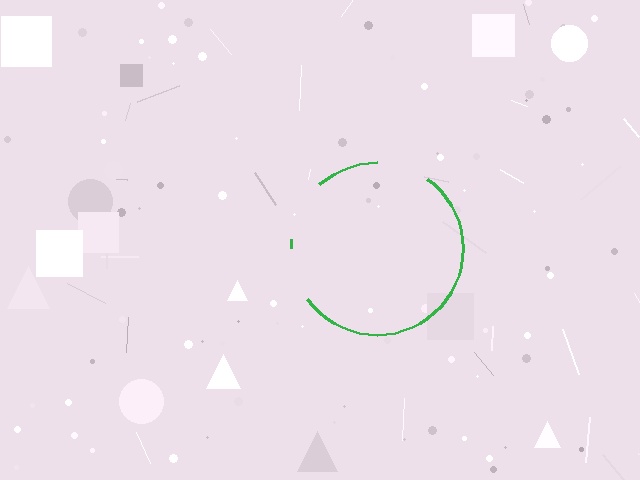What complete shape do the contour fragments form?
The contour fragments form a circle.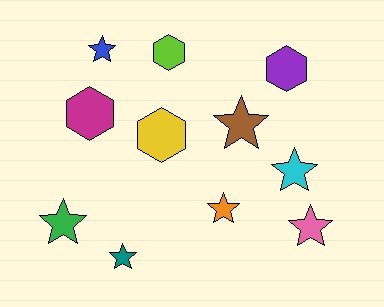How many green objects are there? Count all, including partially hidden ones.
There is 1 green object.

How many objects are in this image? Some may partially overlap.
There are 11 objects.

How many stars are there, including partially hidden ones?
There are 7 stars.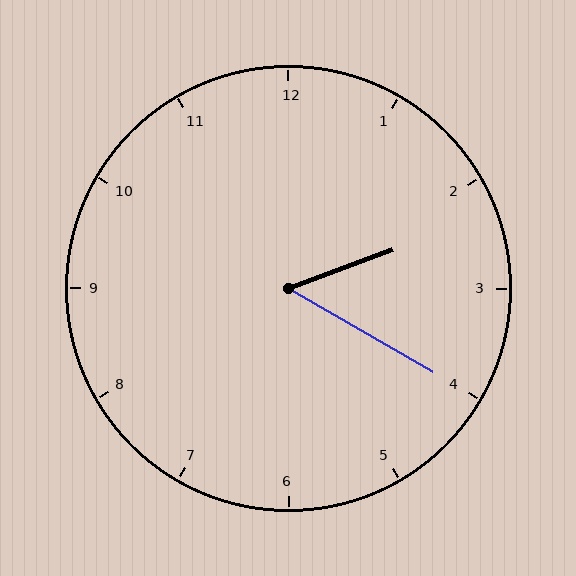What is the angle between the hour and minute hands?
Approximately 50 degrees.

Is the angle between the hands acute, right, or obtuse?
It is acute.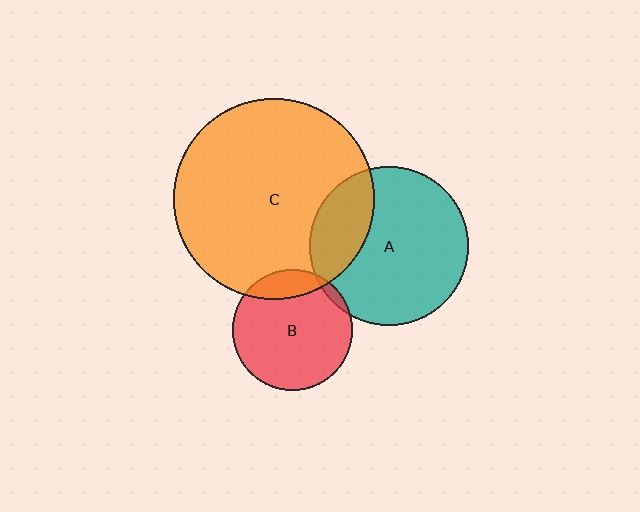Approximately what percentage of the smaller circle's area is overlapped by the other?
Approximately 25%.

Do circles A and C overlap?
Yes.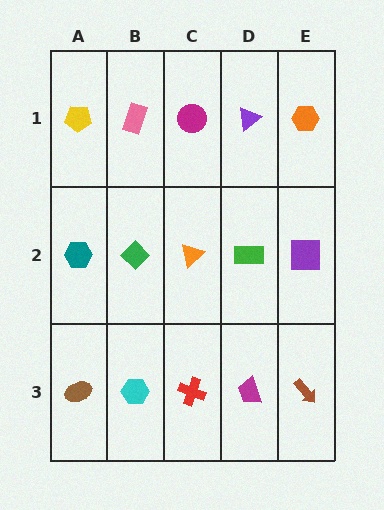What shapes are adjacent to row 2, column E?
An orange hexagon (row 1, column E), a brown arrow (row 3, column E), a green rectangle (row 2, column D).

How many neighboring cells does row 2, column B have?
4.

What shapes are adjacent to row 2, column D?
A purple triangle (row 1, column D), a magenta trapezoid (row 3, column D), an orange triangle (row 2, column C), a purple square (row 2, column E).